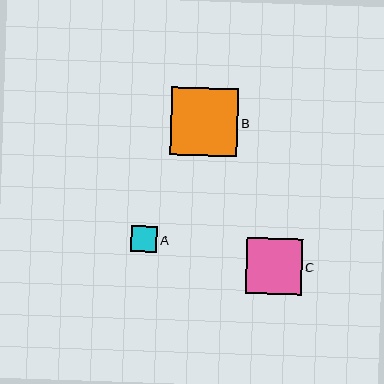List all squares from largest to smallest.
From largest to smallest: B, C, A.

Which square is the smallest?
Square A is the smallest with a size of approximately 26 pixels.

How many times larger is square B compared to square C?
Square B is approximately 1.2 times the size of square C.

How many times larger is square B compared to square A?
Square B is approximately 2.6 times the size of square A.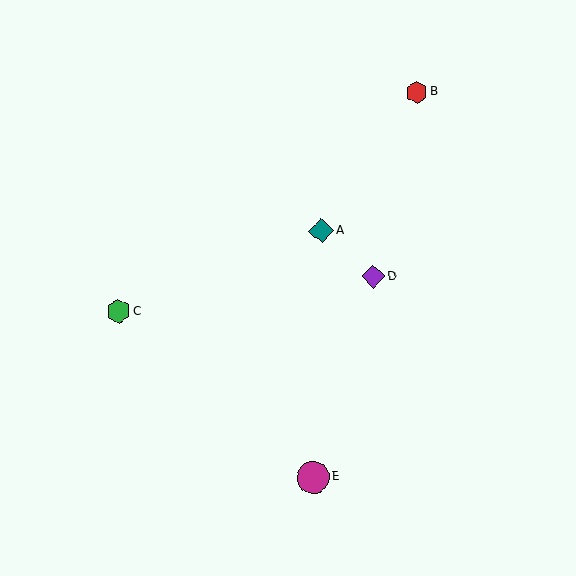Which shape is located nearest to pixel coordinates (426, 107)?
The red hexagon (labeled B) at (417, 92) is nearest to that location.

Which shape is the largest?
The magenta circle (labeled E) is the largest.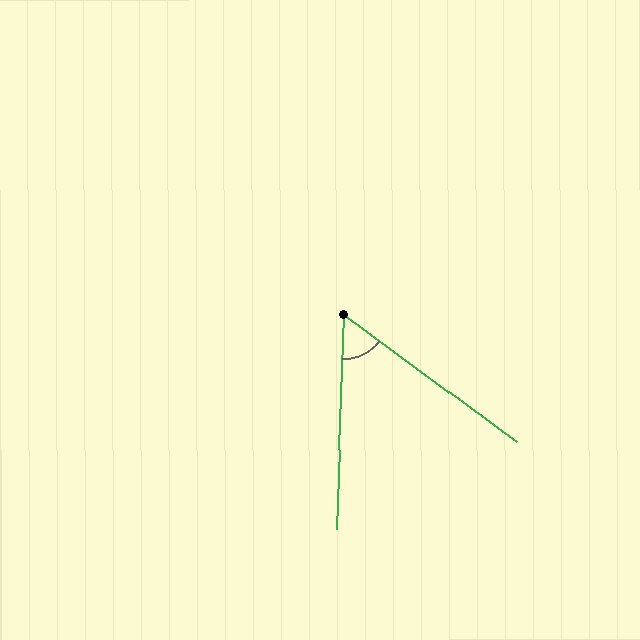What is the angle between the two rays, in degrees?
Approximately 56 degrees.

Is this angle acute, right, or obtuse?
It is acute.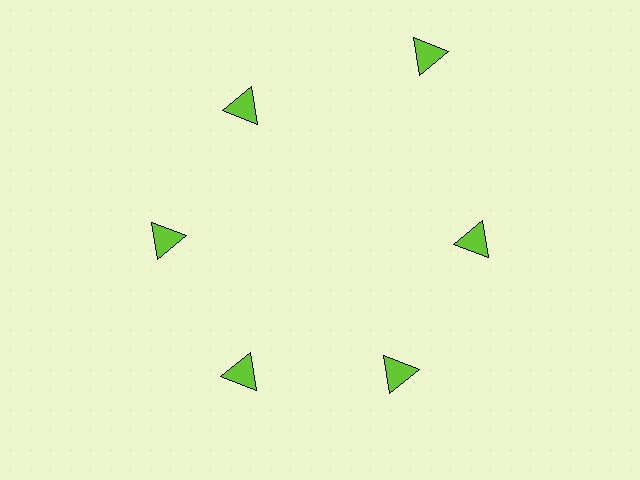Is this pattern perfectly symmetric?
No. The 6 lime triangles are arranged in a ring, but one element near the 1 o'clock position is pushed outward from the center, breaking the 6-fold rotational symmetry.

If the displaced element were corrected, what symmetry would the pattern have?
It would have 6-fold rotational symmetry — the pattern would map onto itself every 60 degrees.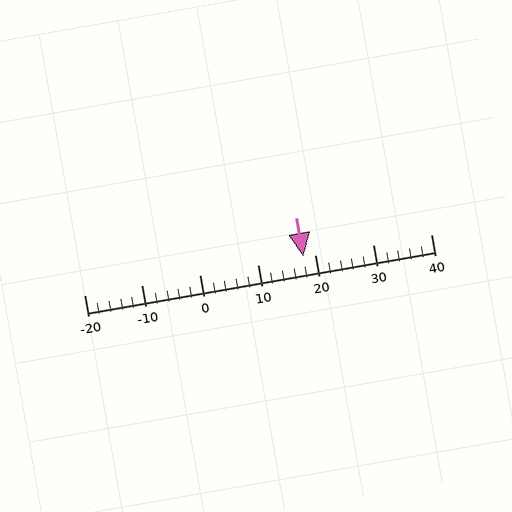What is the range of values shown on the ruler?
The ruler shows values from -20 to 40.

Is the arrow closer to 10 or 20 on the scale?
The arrow is closer to 20.